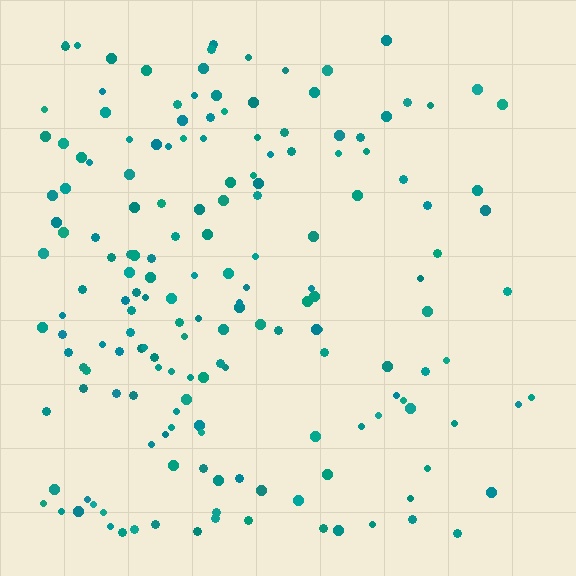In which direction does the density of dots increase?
From right to left, with the left side densest.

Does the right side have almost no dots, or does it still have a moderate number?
Still a moderate number, just noticeably fewer than the left.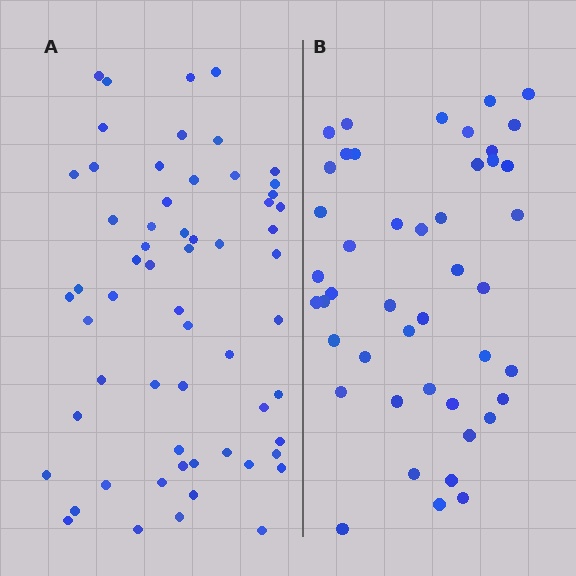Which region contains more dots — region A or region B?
Region A (the left region) has more dots.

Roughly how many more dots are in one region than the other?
Region A has approximately 15 more dots than region B.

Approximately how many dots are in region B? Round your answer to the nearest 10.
About 40 dots. (The exact count is 45, which rounds to 40.)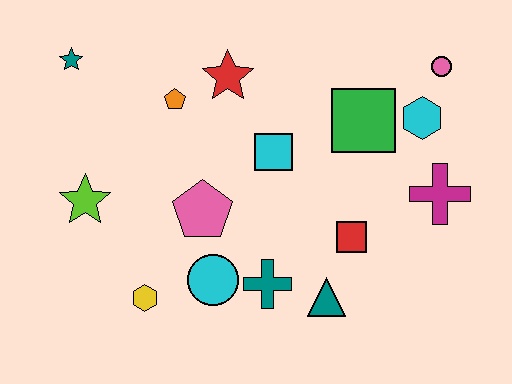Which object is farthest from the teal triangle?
The teal star is farthest from the teal triangle.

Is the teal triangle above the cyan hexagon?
No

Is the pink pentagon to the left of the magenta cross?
Yes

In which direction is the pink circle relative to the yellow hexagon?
The pink circle is to the right of the yellow hexagon.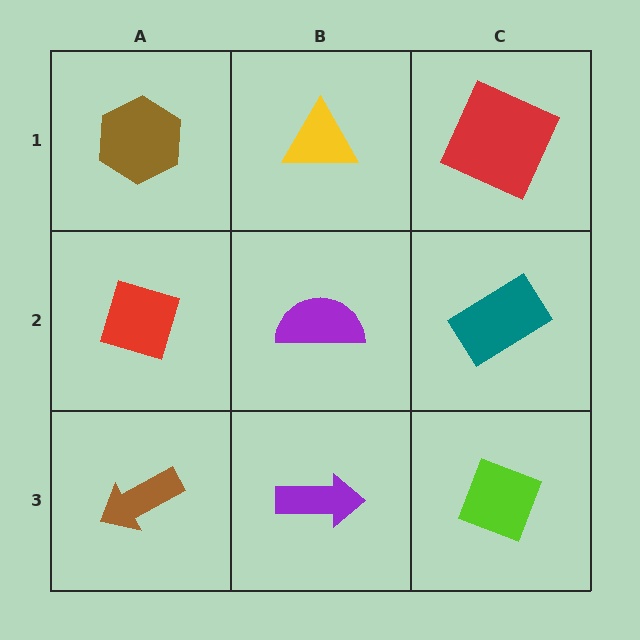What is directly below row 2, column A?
A brown arrow.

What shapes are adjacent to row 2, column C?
A red square (row 1, column C), a lime diamond (row 3, column C), a purple semicircle (row 2, column B).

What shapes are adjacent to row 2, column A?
A brown hexagon (row 1, column A), a brown arrow (row 3, column A), a purple semicircle (row 2, column B).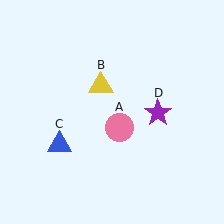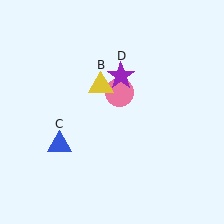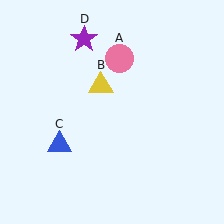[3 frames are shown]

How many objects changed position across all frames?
2 objects changed position: pink circle (object A), purple star (object D).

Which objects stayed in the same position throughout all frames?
Yellow triangle (object B) and blue triangle (object C) remained stationary.